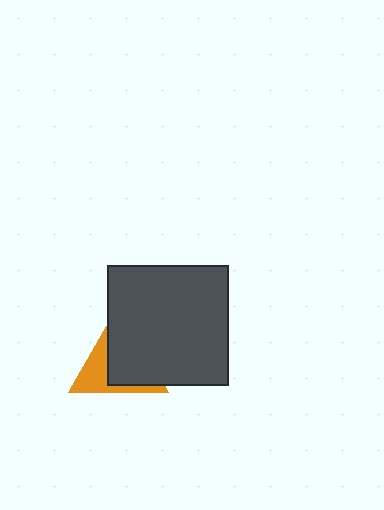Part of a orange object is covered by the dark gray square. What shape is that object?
It is a triangle.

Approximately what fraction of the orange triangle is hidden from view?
Roughly 59% of the orange triangle is hidden behind the dark gray square.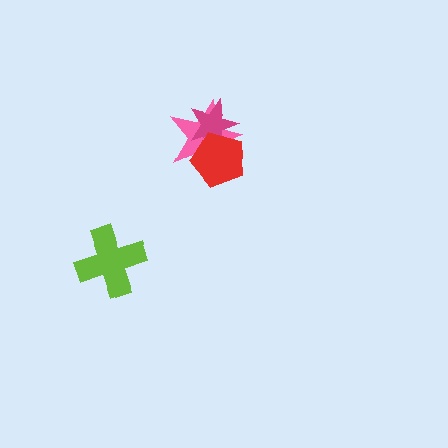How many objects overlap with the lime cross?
0 objects overlap with the lime cross.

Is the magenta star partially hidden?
Yes, it is partially covered by another shape.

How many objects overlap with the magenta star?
2 objects overlap with the magenta star.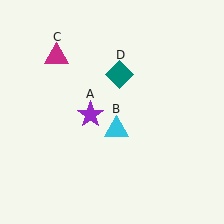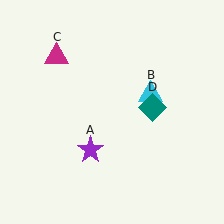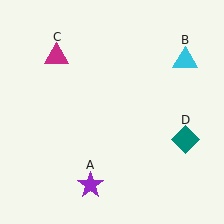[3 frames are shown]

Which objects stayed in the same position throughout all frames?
Magenta triangle (object C) remained stationary.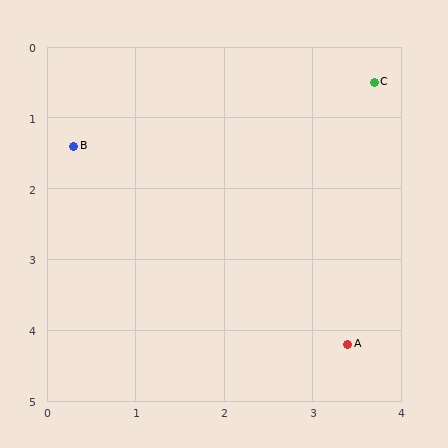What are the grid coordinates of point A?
Point A is at approximately (3.4, 4.2).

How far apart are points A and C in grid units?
Points A and C are about 3.7 grid units apart.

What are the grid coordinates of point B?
Point B is at approximately (0.3, 1.4).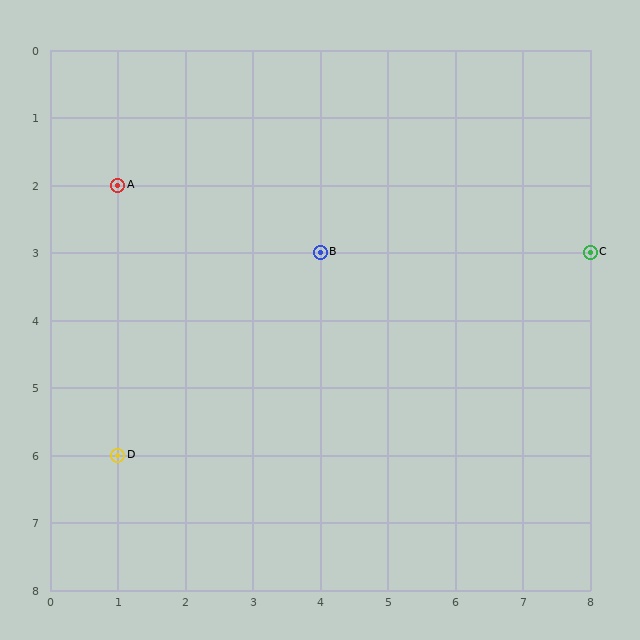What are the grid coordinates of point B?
Point B is at grid coordinates (4, 3).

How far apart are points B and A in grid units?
Points B and A are 3 columns and 1 row apart (about 3.2 grid units diagonally).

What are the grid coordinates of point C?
Point C is at grid coordinates (8, 3).